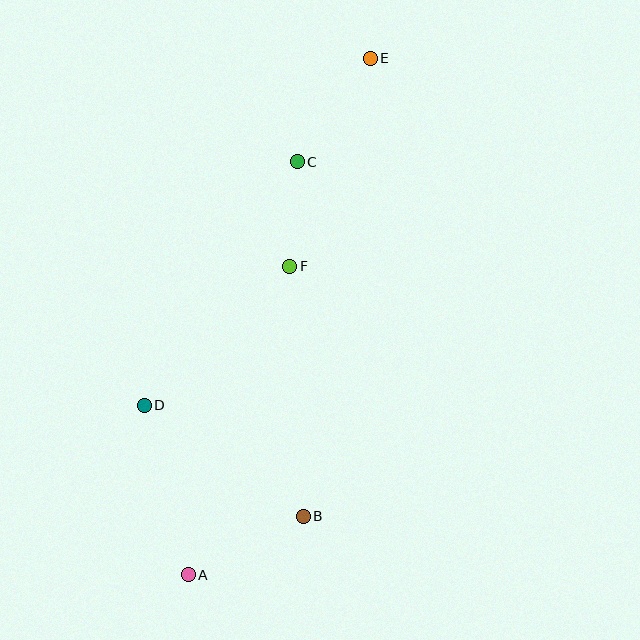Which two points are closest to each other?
Points C and F are closest to each other.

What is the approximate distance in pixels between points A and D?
The distance between A and D is approximately 176 pixels.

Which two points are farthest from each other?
Points A and E are farthest from each other.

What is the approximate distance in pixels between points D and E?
The distance between D and E is approximately 414 pixels.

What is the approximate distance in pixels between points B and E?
The distance between B and E is approximately 462 pixels.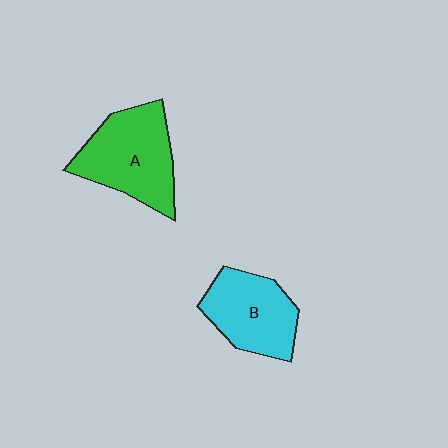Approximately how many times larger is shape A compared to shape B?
Approximately 1.2 times.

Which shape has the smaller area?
Shape B (cyan).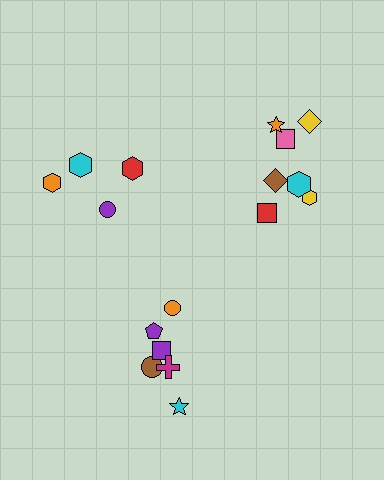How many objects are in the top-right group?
There are 7 objects.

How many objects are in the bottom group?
There are 6 objects.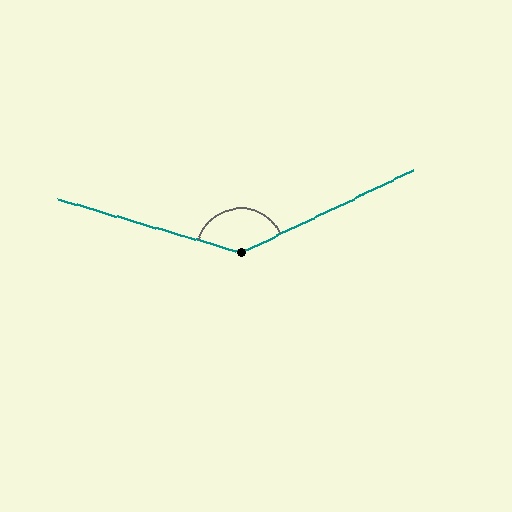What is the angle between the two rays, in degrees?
Approximately 138 degrees.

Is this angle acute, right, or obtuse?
It is obtuse.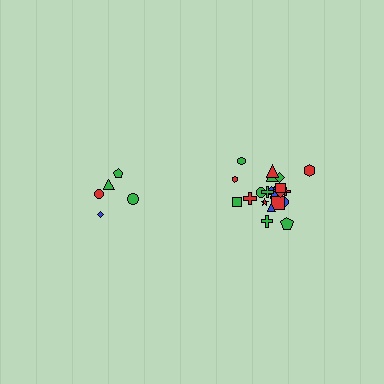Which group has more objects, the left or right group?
The right group.